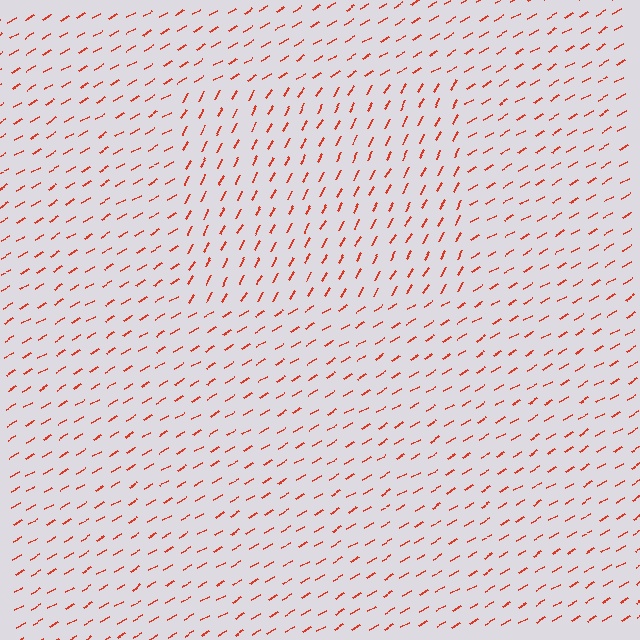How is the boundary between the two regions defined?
The boundary is defined purely by a change in line orientation (approximately 30 degrees difference). All lines are the same color and thickness.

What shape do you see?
I see a rectangle.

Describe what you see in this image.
The image is filled with small red line segments. A rectangle region in the image has lines oriented differently from the surrounding lines, creating a visible texture boundary.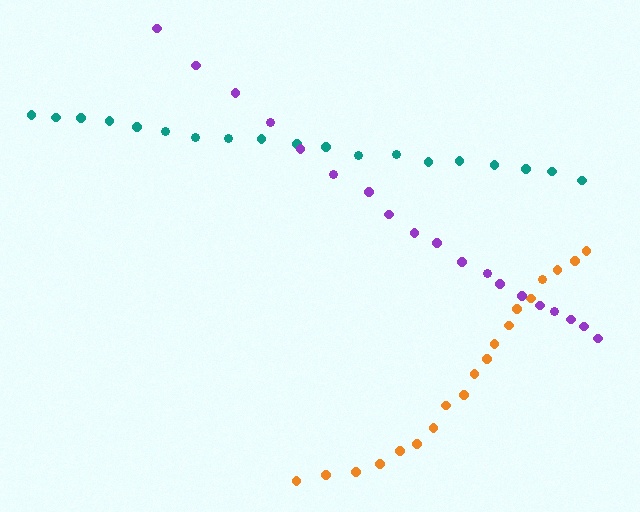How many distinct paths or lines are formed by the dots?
There are 3 distinct paths.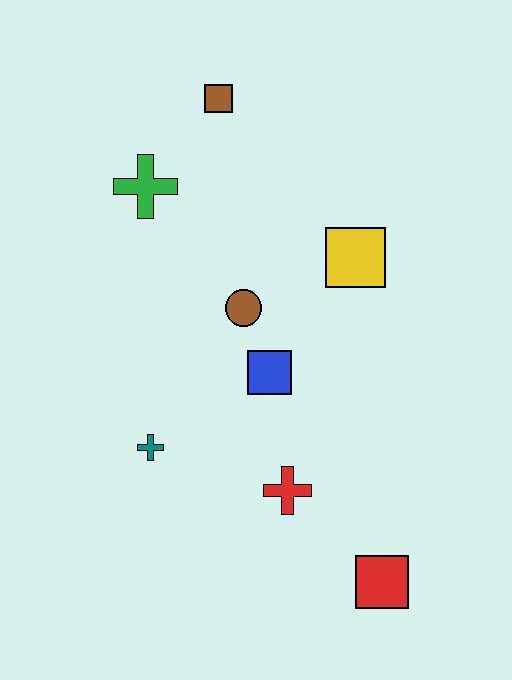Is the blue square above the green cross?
No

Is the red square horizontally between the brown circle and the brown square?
No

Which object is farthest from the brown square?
The red square is farthest from the brown square.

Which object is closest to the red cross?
The blue square is closest to the red cross.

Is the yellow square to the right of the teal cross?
Yes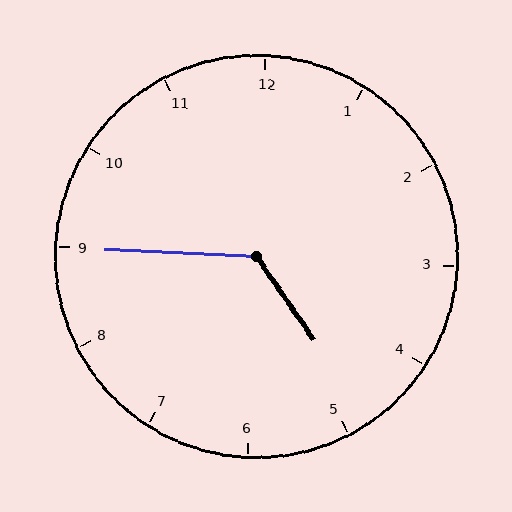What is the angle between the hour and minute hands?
Approximately 128 degrees.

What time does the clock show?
4:45.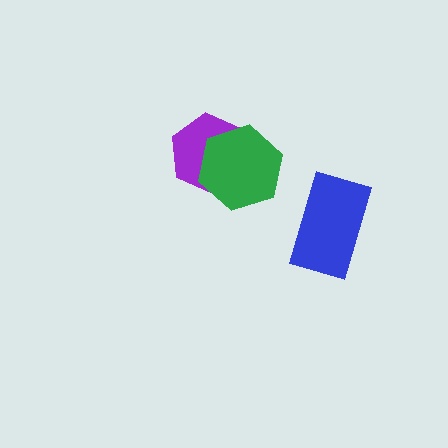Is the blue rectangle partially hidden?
No, no other shape covers it.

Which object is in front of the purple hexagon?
The green hexagon is in front of the purple hexagon.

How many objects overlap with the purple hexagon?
1 object overlaps with the purple hexagon.